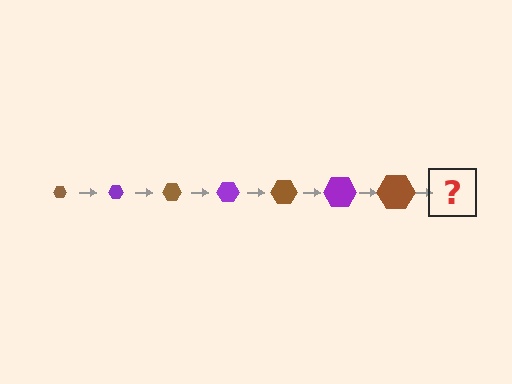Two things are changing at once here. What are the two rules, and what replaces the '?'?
The two rules are that the hexagon grows larger each step and the color cycles through brown and purple. The '?' should be a purple hexagon, larger than the previous one.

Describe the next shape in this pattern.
It should be a purple hexagon, larger than the previous one.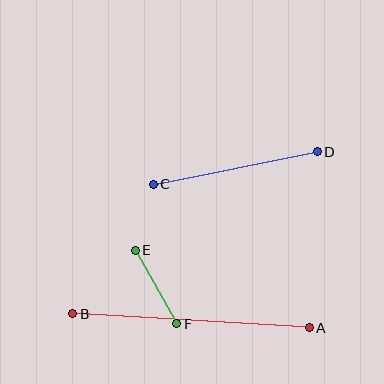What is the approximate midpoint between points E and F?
The midpoint is at approximately (156, 287) pixels.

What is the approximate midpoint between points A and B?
The midpoint is at approximately (191, 321) pixels.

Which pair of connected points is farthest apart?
Points A and B are farthest apart.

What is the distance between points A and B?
The distance is approximately 236 pixels.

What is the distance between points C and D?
The distance is approximately 167 pixels.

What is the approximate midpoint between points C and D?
The midpoint is at approximately (235, 168) pixels.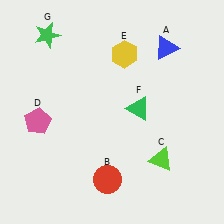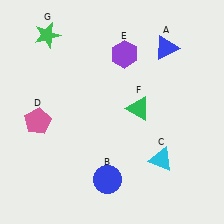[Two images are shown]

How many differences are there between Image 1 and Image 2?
There are 3 differences between the two images.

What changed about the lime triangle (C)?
In Image 1, C is lime. In Image 2, it changed to cyan.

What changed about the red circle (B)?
In Image 1, B is red. In Image 2, it changed to blue.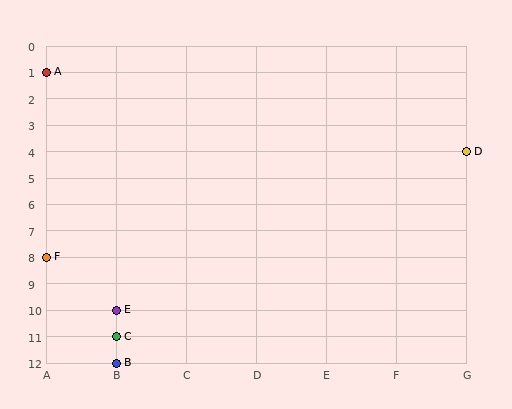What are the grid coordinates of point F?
Point F is at grid coordinates (A, 8).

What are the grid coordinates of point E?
Point E is at grid coordinates (B, 10).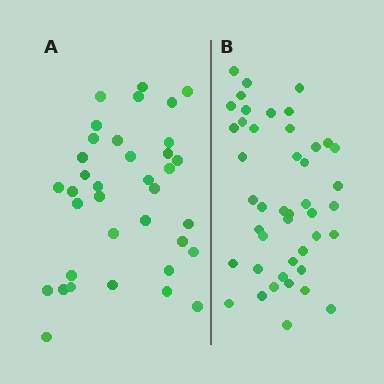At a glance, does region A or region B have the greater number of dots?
Region B (the right region) has more dots.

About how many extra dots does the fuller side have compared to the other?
Region B has roughly 8 or so more dots than region A.